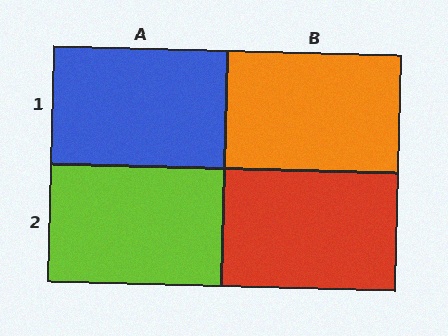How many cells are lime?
1 cell is lime.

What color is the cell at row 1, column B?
Orange.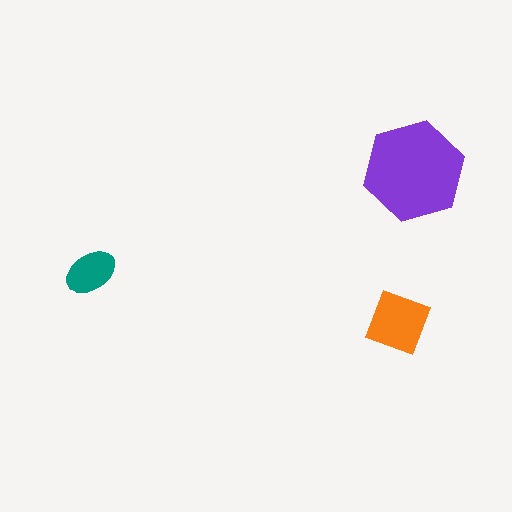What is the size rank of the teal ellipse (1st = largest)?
3rd.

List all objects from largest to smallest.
The purple hexagon, the orange square, the teal ellipse.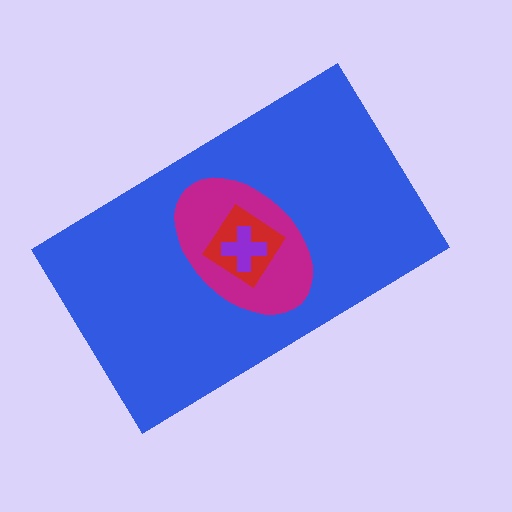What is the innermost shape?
The purple cross.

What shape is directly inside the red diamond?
The purple cross.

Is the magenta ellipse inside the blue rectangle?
Yes.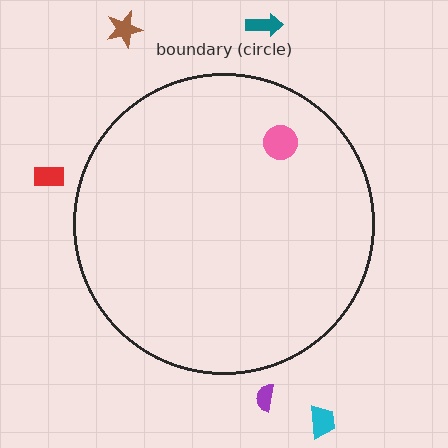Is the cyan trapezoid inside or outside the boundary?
Outside.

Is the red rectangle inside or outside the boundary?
Outside.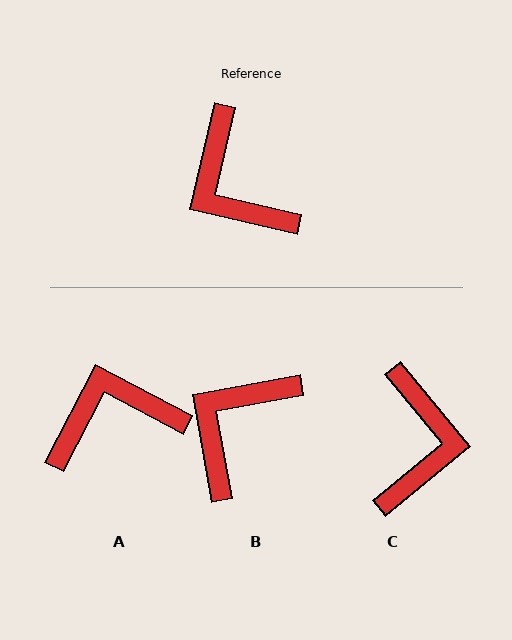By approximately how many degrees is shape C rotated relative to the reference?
Approximately 143 degrees counter-clockwise.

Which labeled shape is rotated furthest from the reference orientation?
C, about 143 degrees away.